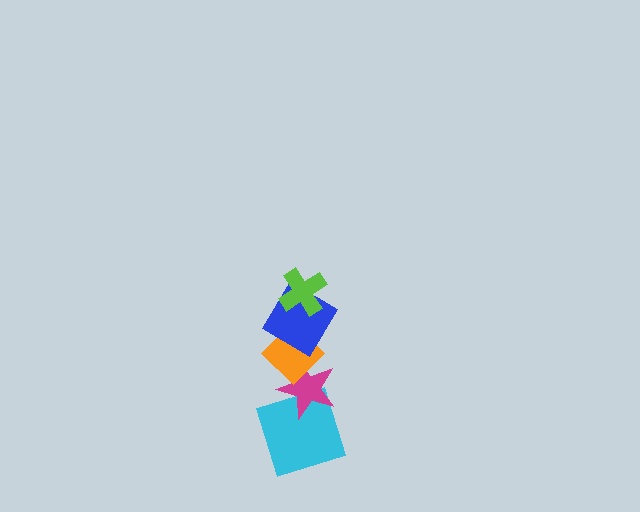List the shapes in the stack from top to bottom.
From top to bottom: the lime cross, the blue diamond, the orange diamond, the magenta star, the cyan square.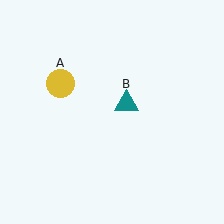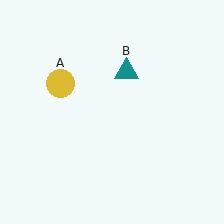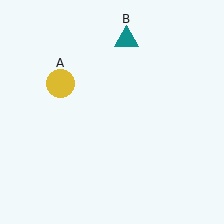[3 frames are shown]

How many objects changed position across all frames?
1 object changed position: teal triangle (object B).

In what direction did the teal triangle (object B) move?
The teal triangle (object B) moved up.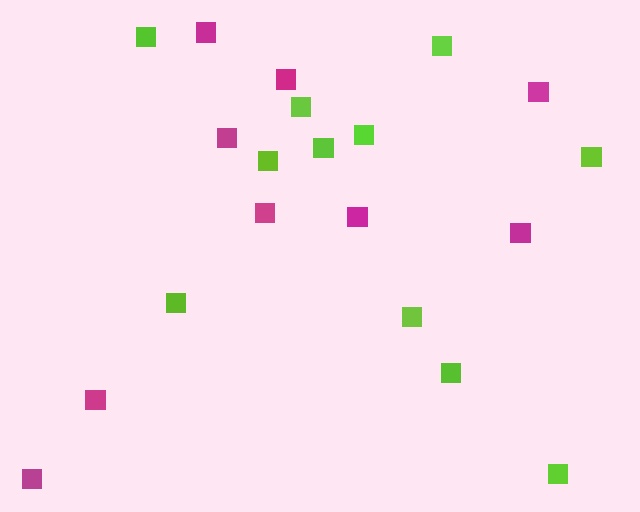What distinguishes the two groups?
There are 2 groups: one group of lime squares (11) and one group of magenta squares (9).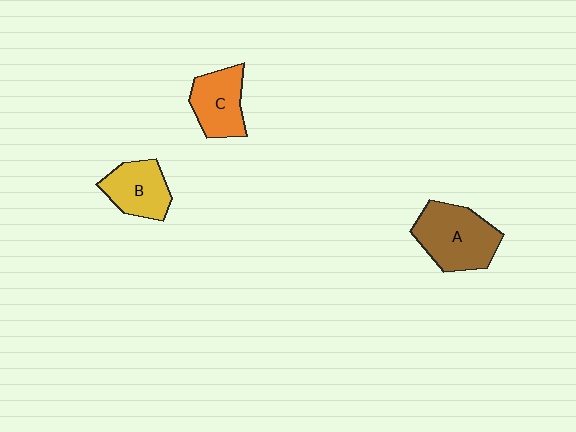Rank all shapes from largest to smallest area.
From largest to smallest: A (brown), C (orange), B (yellow).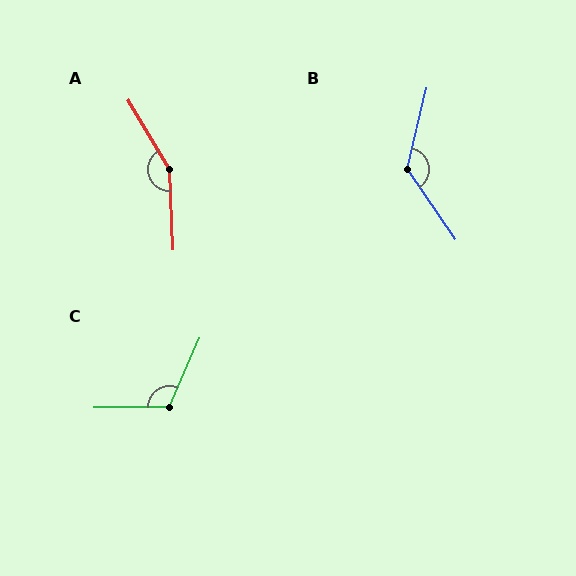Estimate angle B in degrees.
Approximately 133 degrees.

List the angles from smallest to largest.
C (114°), B (133°), A (152°).